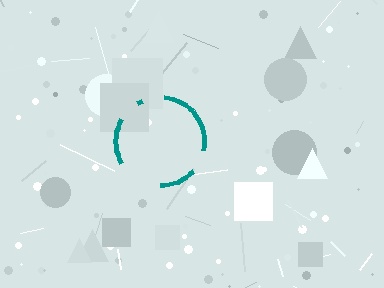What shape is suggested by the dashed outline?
The dashed outline suggests a circle.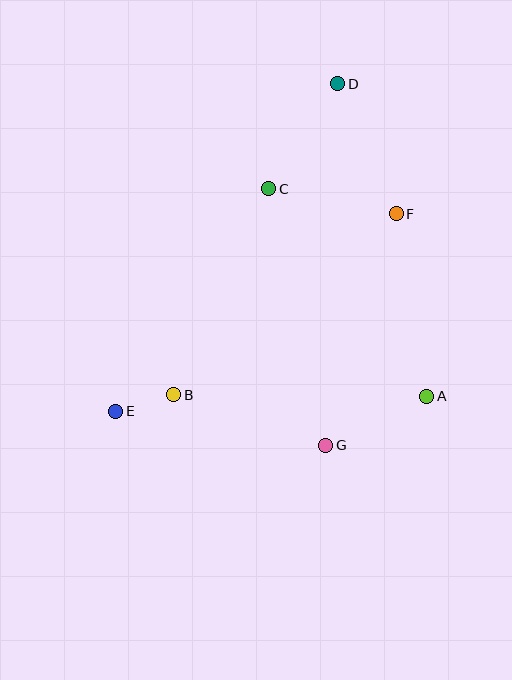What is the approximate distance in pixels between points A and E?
The distance between A and E is approximately 311 pixels.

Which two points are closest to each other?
Points B and E are closest to each other.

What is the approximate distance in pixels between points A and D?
The distance between A and D is approximately 325 pixels.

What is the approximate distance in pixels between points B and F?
The distance between B and F is approximately 287 pixels.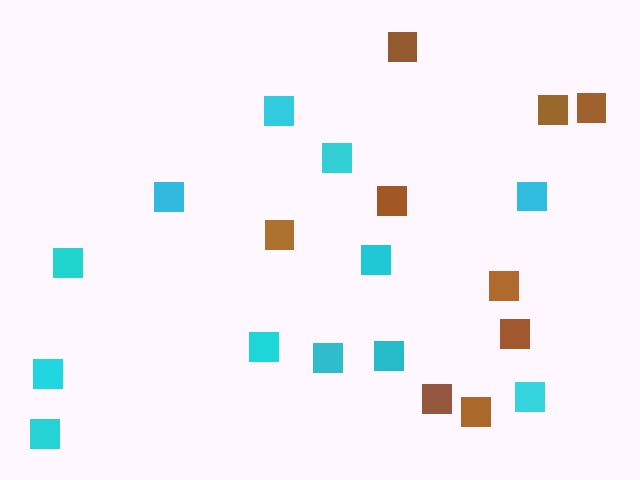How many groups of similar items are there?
There are 2 groups: one group of cyan squares (12) and one group of brown squares (9).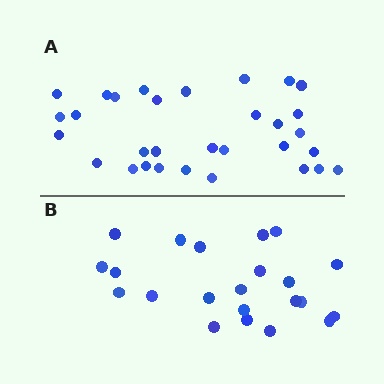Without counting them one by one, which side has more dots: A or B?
Region A (the top region) has more dots.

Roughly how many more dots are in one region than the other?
Region A has roughly 8 or so more dots than region B.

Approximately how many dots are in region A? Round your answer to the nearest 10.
About 30 dots. (The exact count is 31, which rounds to 30.)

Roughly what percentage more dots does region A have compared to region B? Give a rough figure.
About 40% more.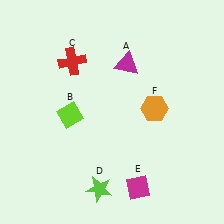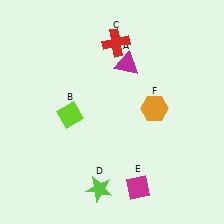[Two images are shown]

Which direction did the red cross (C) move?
The red cross (C) moved right.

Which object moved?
The red cross (C) moved right.